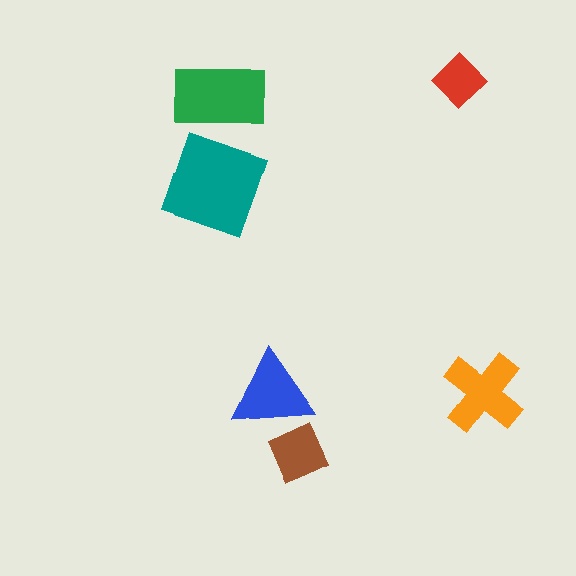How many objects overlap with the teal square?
0 objects overlap with the teal square.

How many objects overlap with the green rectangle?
0 objects overlap with the green rectangle.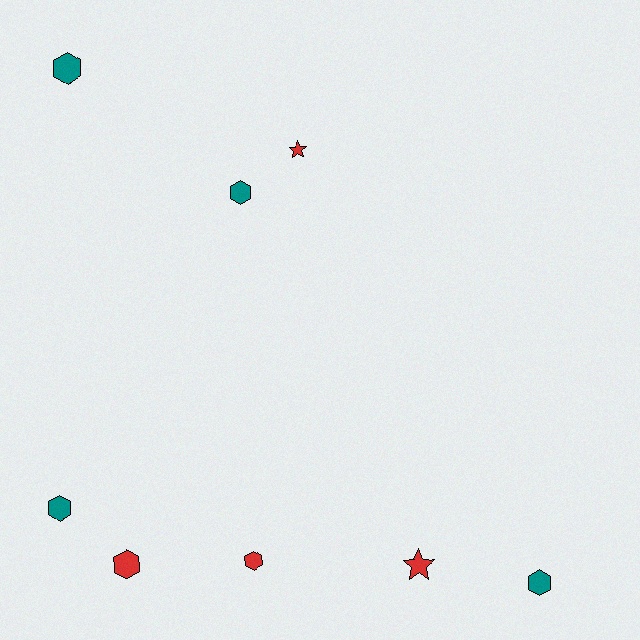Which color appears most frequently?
Red, with 4 objects.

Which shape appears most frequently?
Hexagon, with 6 objects.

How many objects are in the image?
There are 8 objects.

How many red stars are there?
There are 2 red stars.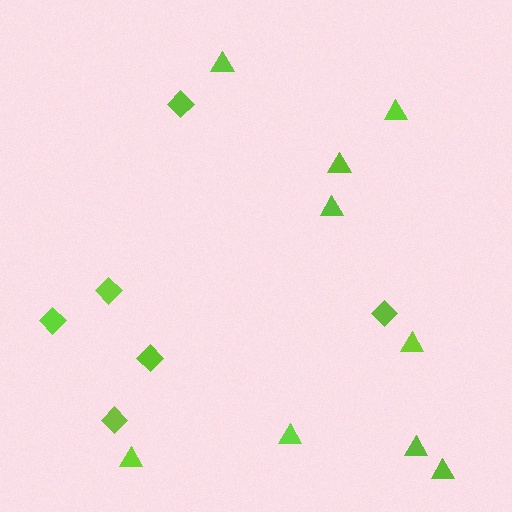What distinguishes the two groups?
There are 2 groups: one group of triangles (9) and one group of diamonds (6).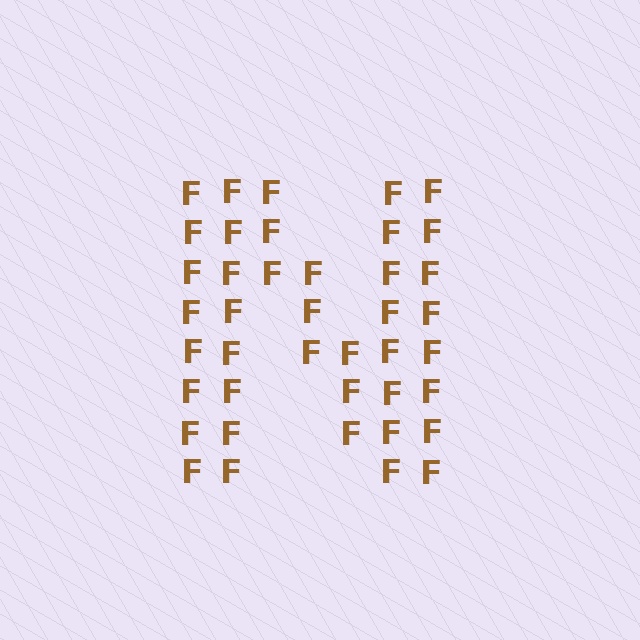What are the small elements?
The small elements are letter F's.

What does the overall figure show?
The overall figure shows the letter N.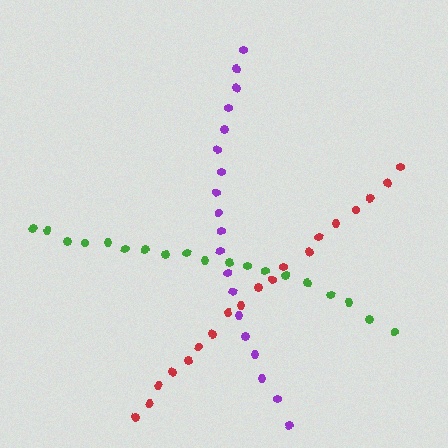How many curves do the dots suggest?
There are 3 distinct paths.